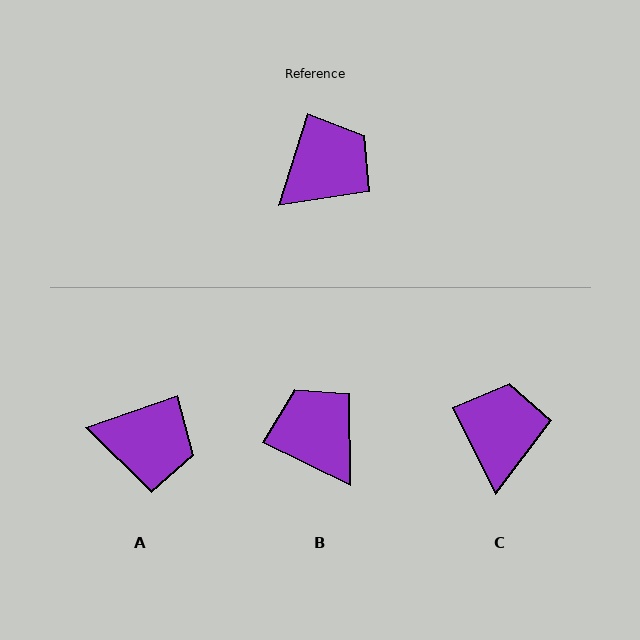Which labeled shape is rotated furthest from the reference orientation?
B, about 81 degrees away.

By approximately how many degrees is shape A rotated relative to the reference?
Approximately 54 degrees clockwise.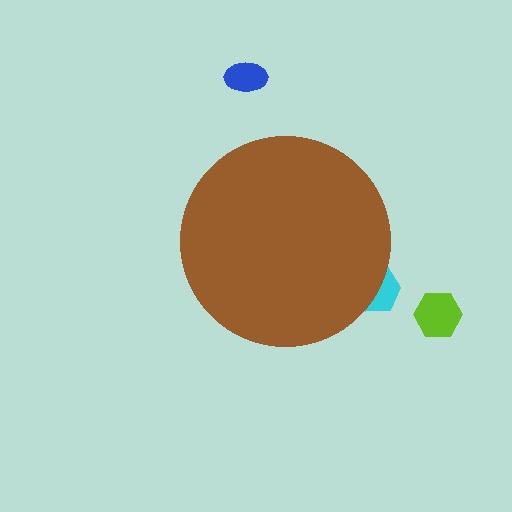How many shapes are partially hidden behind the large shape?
1 shape is partially hidden.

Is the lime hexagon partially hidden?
No, the lime hexagon is fully visible.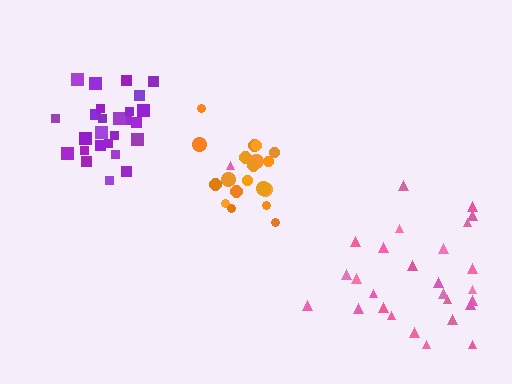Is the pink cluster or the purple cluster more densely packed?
Purple.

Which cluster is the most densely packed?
Purple.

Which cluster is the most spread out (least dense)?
Pink.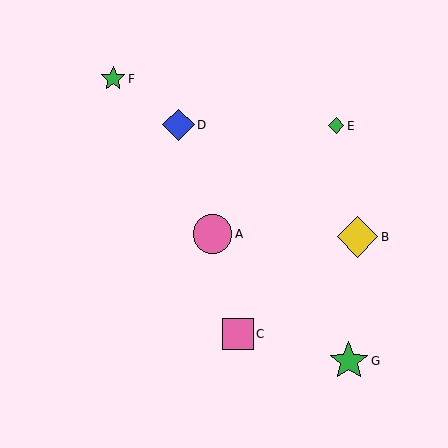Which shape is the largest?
The yellow diamond (labeled B) is the largest.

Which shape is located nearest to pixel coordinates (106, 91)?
The green star (labeled F) at (113, 79) is nearest to that location.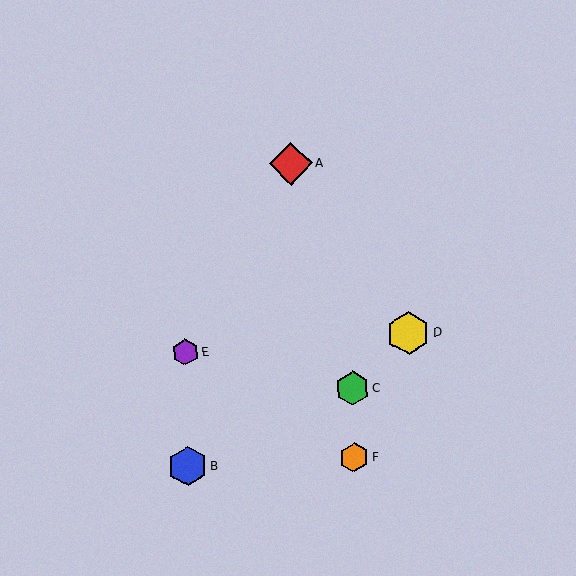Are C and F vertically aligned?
Yes, both are at x≈352.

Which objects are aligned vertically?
Objects C, F are aligned vertically.